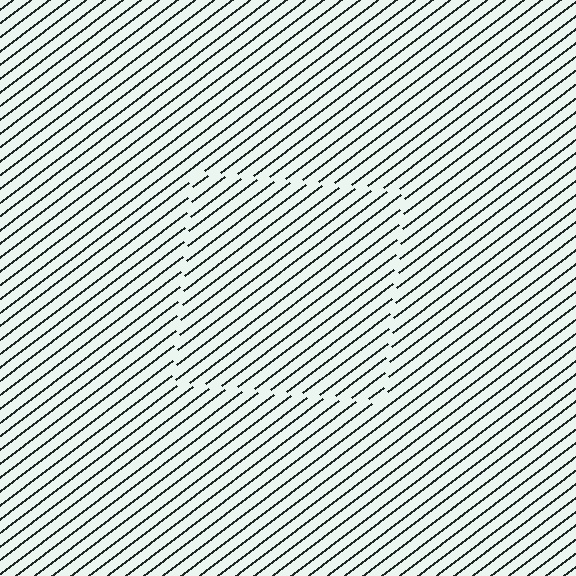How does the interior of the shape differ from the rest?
The interior of the shape contains the same grating, shifted by half a period — the contour is defined by the phase discontinuity where line-ends from the inner and outer gratings abut.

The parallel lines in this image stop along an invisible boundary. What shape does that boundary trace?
An illusory square. The interior of the shape contains the same grating, shifted by half a period — the contour is defined by the phase discontinuity where line-ends from the inner and outer gratings abut.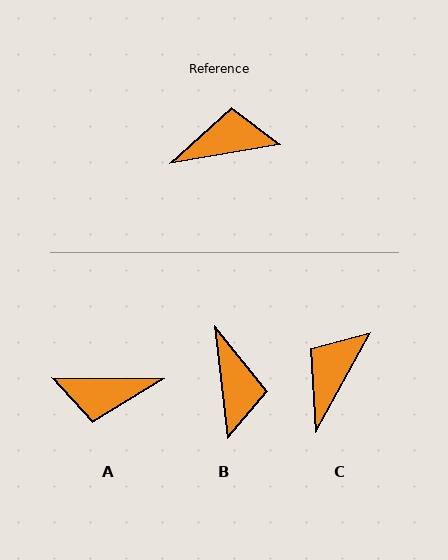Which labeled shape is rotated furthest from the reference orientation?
A, about 170 degrees away.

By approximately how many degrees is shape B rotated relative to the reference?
Approximately 93 degrees clockwise.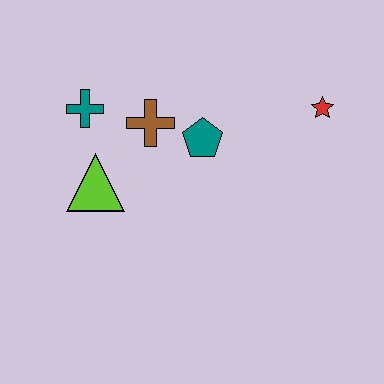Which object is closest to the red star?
The teal pentagon is closest to the red star.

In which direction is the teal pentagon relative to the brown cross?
The teal pentagon is to the right of the brown cross.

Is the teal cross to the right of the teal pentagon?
No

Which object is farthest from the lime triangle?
The red star is farthest from the lime triangle.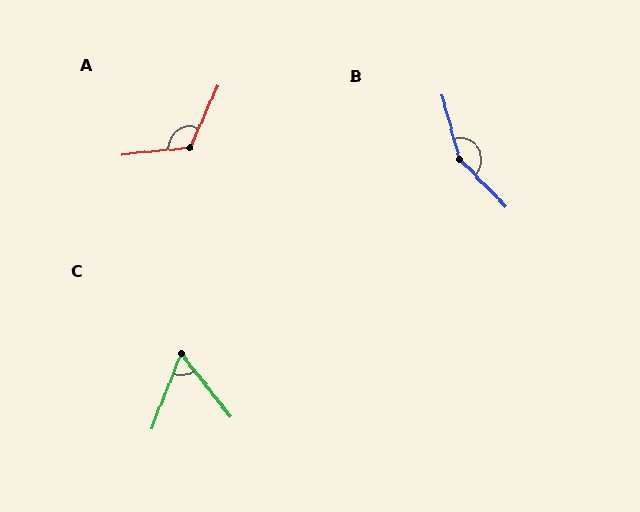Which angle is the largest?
B, at approximately 151 degrees.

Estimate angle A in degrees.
Approximately 120 degrees.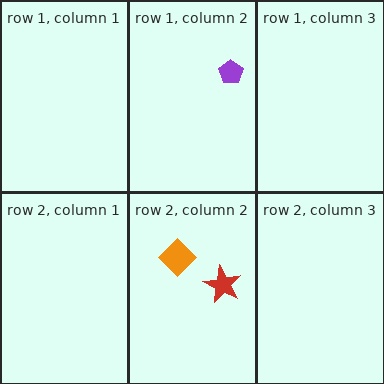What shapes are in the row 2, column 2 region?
The red star, the orange diamond.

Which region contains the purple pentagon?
The row 1, column 2 region.